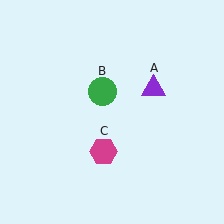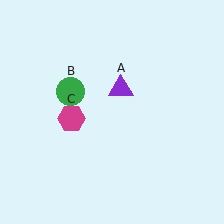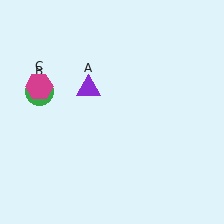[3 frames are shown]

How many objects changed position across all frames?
3 objects changed position: purple triangle (object A), green circle (object B), magenta hexagon (object C).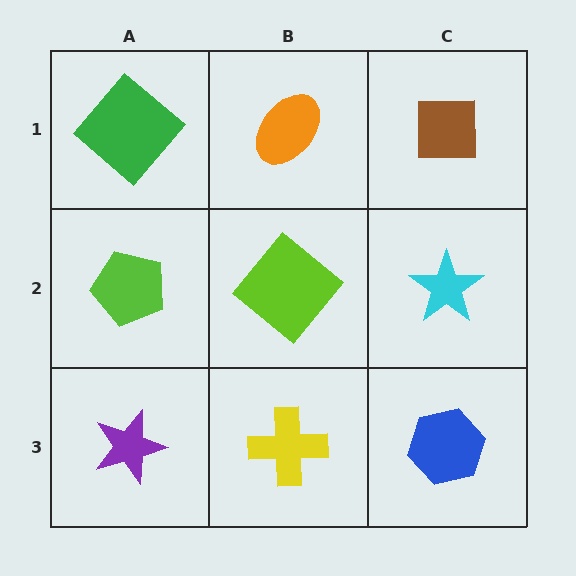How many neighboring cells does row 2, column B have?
4.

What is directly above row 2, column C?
A brown square.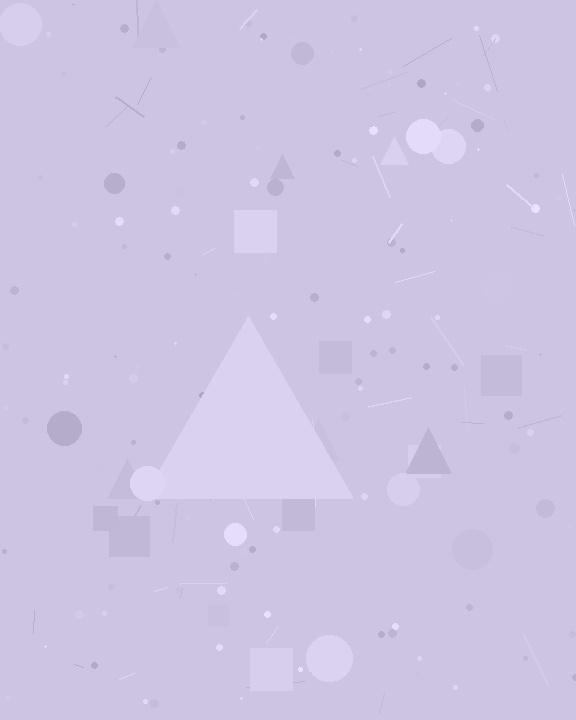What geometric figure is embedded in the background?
A triangle is embedded in the background.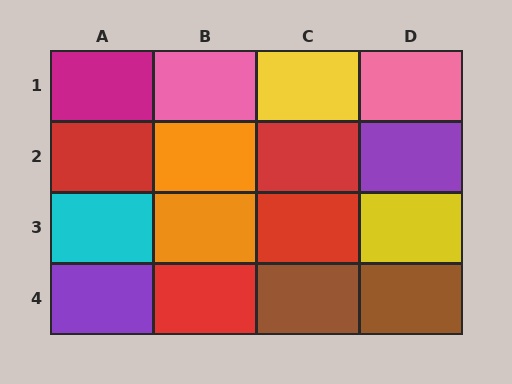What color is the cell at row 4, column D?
Brown.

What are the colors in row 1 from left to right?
Magenta, pink, yellow, pink.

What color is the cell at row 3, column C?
Red.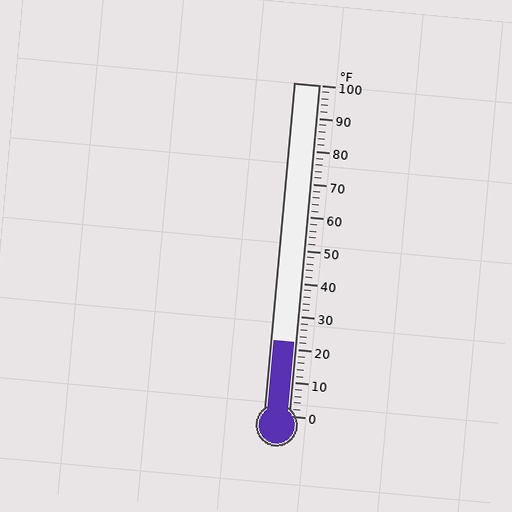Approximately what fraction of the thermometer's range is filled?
The thermometer is filled to approximately 20% of its range.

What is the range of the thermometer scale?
The thermometer scale ranges from 0°F to 100°F.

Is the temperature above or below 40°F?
The temperature is below 40°F.